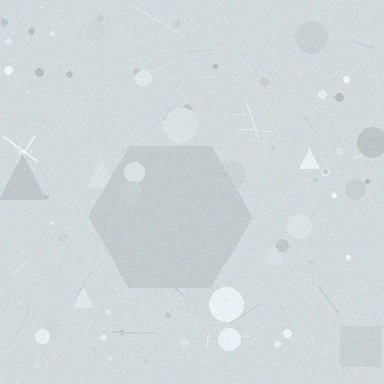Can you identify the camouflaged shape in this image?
The camouflaged shape is a hexagon.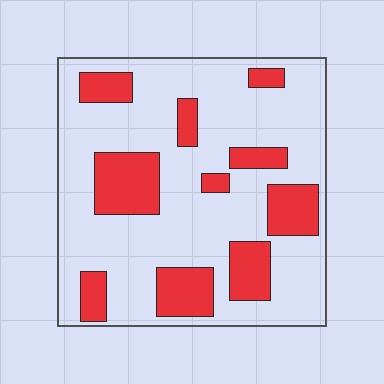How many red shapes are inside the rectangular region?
10.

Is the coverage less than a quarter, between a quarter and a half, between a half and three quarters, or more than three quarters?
Between a quarter and a half.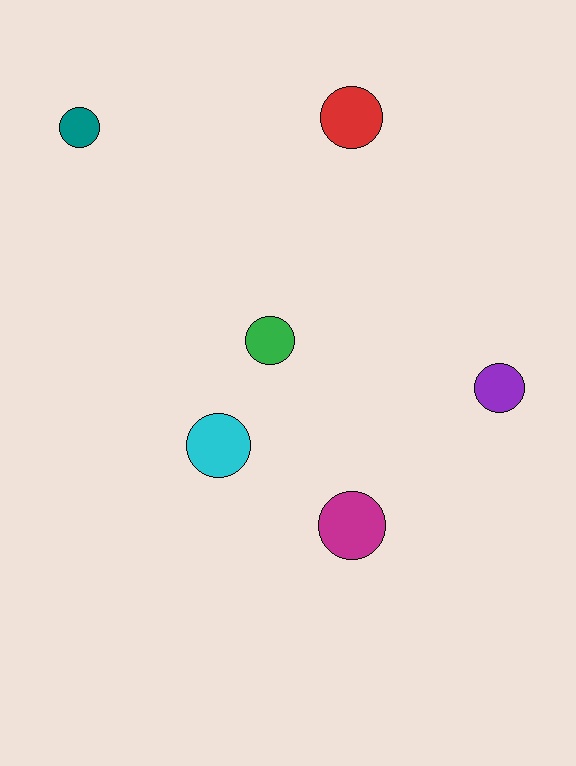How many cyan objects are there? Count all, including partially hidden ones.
There is 1 cyan object.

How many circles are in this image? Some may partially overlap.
There are 6 circles.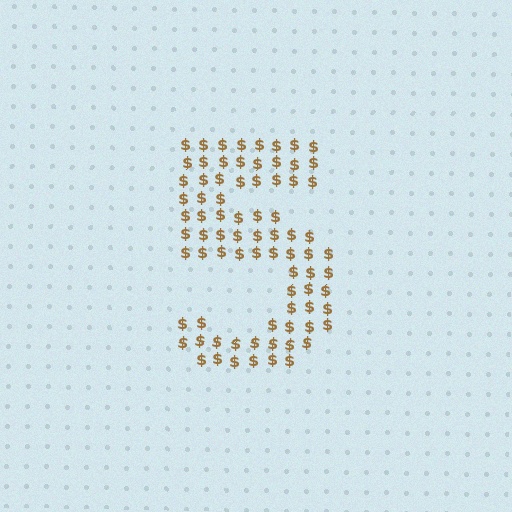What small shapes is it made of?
It is made of small dollar signs.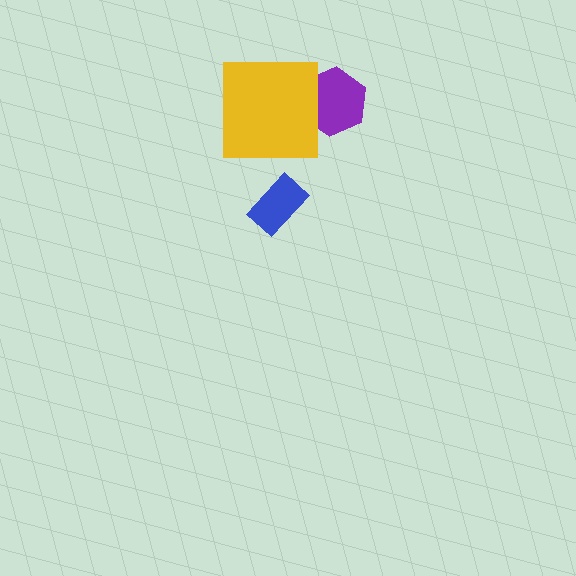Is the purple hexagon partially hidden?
Yes, it is partially covered by another shape.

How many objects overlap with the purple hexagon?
1 object overlaps with the purple hexagon.